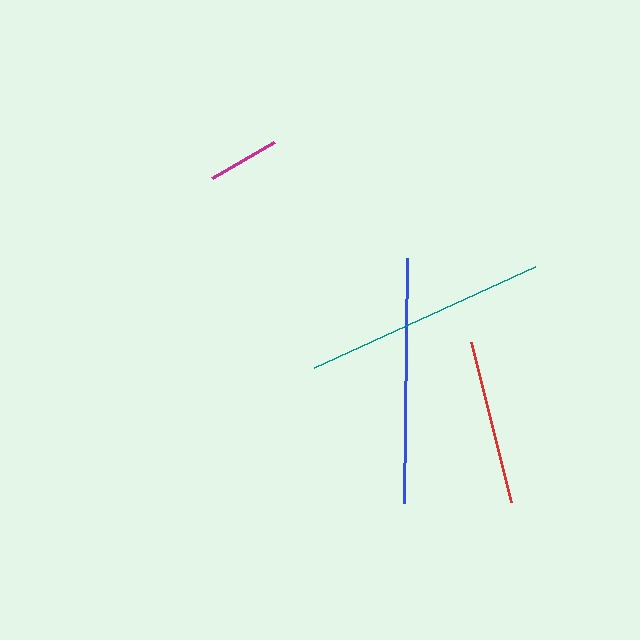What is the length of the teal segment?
The teal segment is approximately 243 pixels long.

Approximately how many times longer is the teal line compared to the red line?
The teal line is approximately 1.5 times the length of the red line.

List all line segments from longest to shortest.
From longest to shortest: blue, teal, red, magenta.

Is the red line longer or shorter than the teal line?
The teal line is longer than the red line.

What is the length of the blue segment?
The blue segment is approximately 245 pixels long.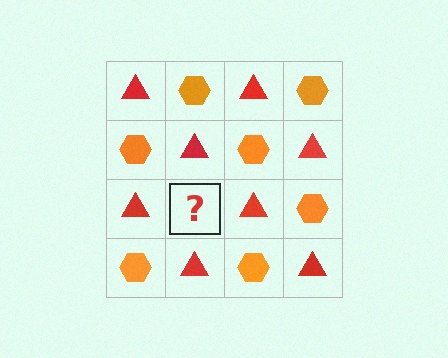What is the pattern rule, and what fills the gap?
The rule is that it alternates red triangle and orange hexagon in a checkerboard pattern. The gap should be filled with an orange hexagon.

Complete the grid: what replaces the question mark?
The question mark should be replaced with an orange hexagon.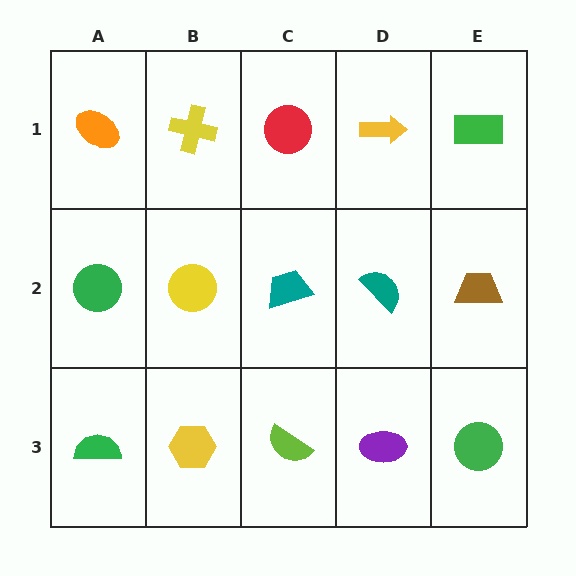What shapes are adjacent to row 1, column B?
A yellow circle (row 2, column B), an orange ellipse (row 1, column A), a red circle (row 1, column C).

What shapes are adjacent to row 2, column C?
A red circle (row 1, column C), a lime semicircle (row 3, column C), a yellow circle (row 2, column B), a teal semicircle (row 2, column D).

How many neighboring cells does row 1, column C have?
3.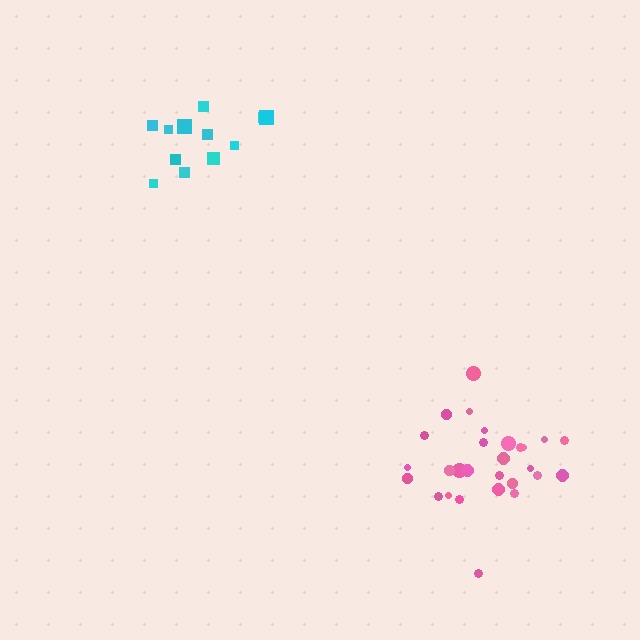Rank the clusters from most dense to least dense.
pink, cyan.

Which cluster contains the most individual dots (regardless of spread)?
Pink (28).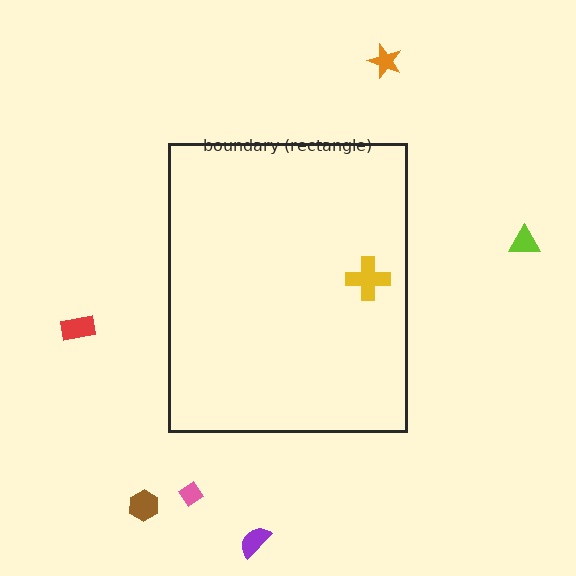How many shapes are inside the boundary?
1 inside, 6 outside.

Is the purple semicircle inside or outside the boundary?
Outside.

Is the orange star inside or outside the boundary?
Outside.